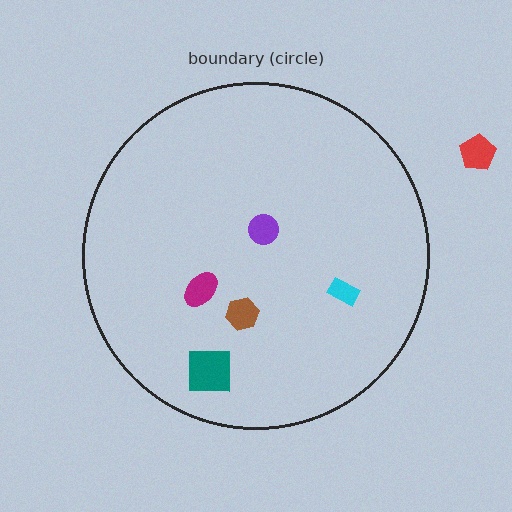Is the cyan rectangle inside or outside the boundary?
Inside.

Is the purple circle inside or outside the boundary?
Inside.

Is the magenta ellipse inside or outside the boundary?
Inside.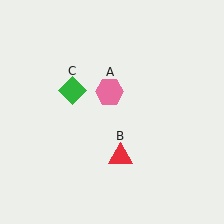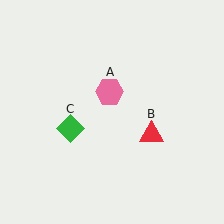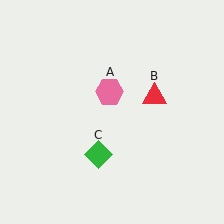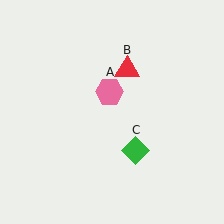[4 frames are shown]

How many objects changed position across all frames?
2 objects changed position: red triangle (object B), green diamond (object C).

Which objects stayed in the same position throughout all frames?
Pink hexagon (object A) remained stationary.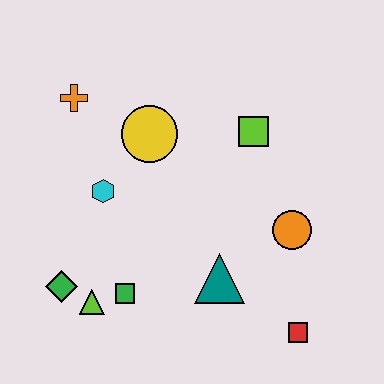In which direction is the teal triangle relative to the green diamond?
The teal triangle is to the right of the green diamond.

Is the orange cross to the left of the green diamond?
No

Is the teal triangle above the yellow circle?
No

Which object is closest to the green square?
The lime triangle is closest to the green square.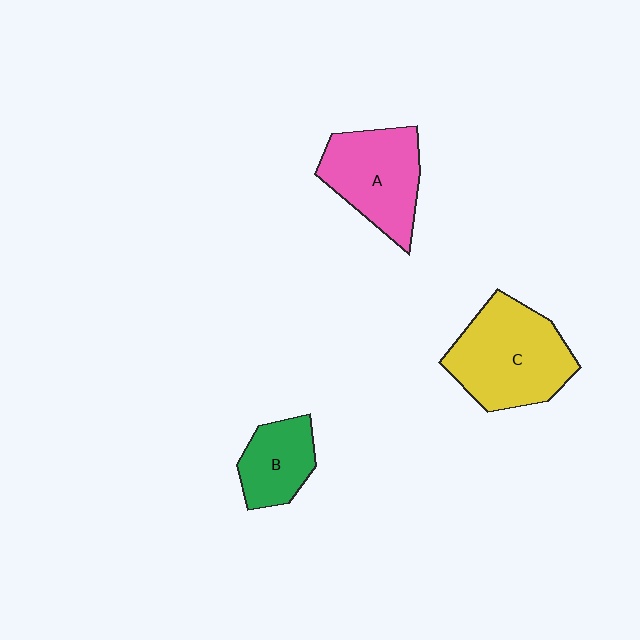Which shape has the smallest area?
Shape B (green).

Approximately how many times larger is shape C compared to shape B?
Approximately 1.9 times.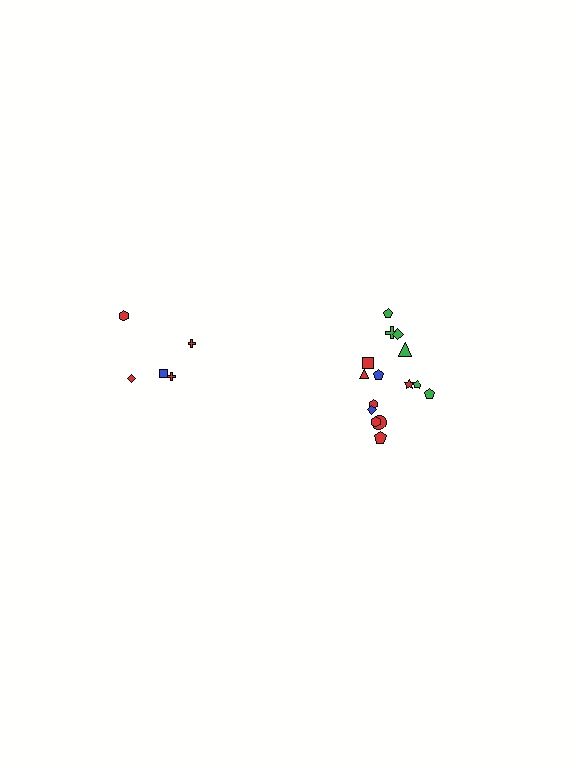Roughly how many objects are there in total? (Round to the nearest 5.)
Roughly 20 objects in total.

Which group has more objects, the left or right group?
The right group.